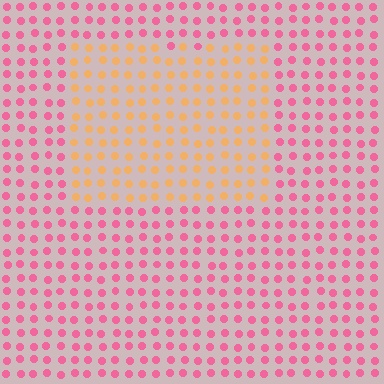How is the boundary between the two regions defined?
The boundary is defined purely by a slight shift in hue (about 56 degrees). Spacing, size, and orientation are identical on both sides.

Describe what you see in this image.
The image is filled with small pink elements in a uniform arrangement. A rectangle-shaped region is visible where the elements are tinted to a slightly different hue, forming a subtle color boundary.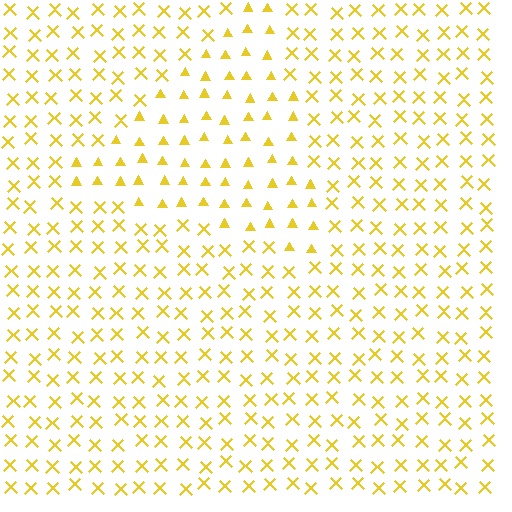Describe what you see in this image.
The image is filled with small yellow elements arranged in a uniform grid. A triangle-shaped region contains triangles, while the surrounding area contains X marks. The boundary is defined purely by the change in element shape.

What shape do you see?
I see a triangle.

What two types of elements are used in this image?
The image uses triangles inside the triangle region and X marks outside it.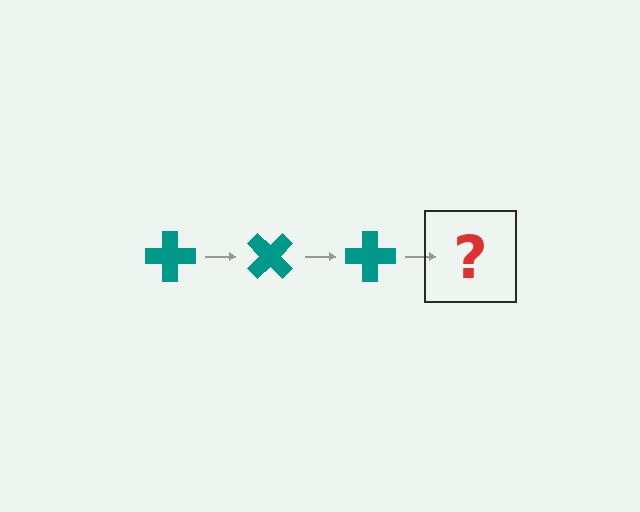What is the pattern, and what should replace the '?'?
The pattern is that the cross rotates 45 degrees each step. The '?' should be a teal cross rotated 135 degrees.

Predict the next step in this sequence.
The next step is a teal cross rotated 135 degrees.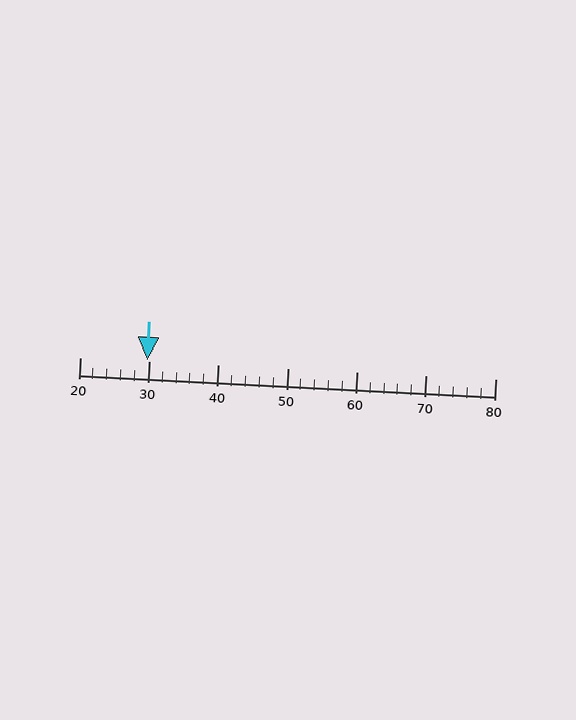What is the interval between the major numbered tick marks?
The major tick marks are spaced 10 units apart.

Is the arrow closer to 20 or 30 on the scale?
The arrow is closer to 30.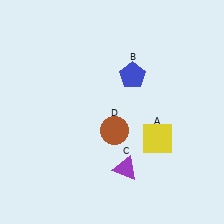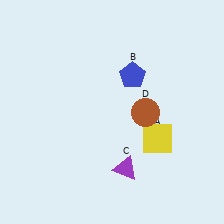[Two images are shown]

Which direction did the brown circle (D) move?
The brown circle (D) moved right.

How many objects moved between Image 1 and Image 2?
1 object moved between the two images.